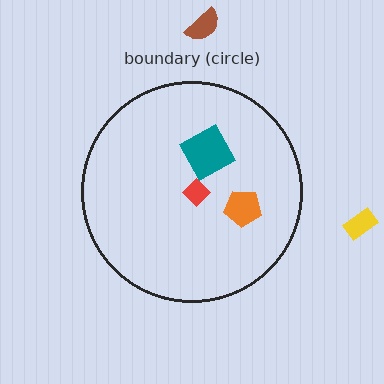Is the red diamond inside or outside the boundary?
Inside.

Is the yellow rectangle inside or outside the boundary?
Outside.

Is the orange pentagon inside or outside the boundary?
Inside.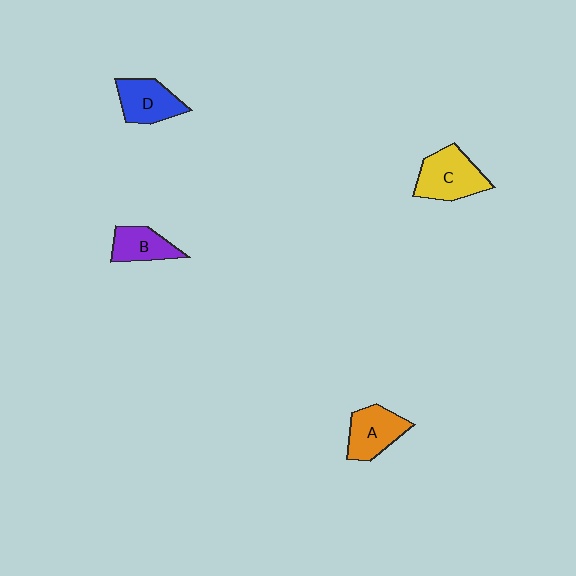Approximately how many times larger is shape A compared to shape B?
Approximately 1.2 times.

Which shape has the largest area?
Shape C (yellow).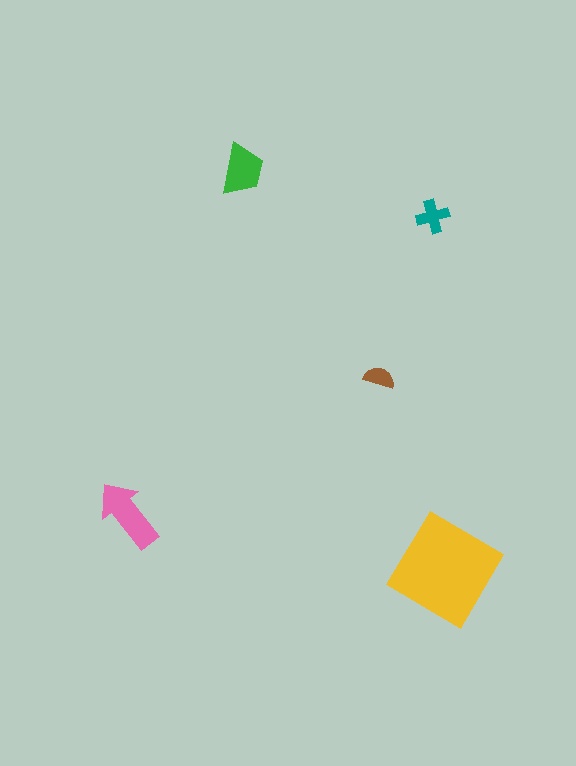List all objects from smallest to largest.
The brown semicircle, the teal cross, the green trapezoid, the pink arrow, the yellow diamond.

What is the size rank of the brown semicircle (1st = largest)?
5th.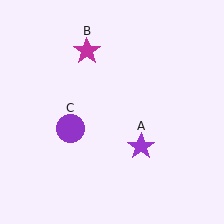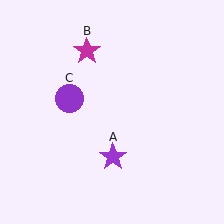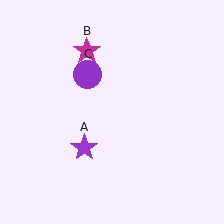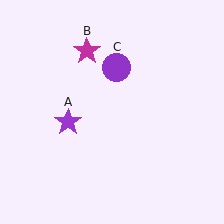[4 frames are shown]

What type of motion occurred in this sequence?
The purple star (object A), purple circle (object C) rotated clockwise around the center of the scene.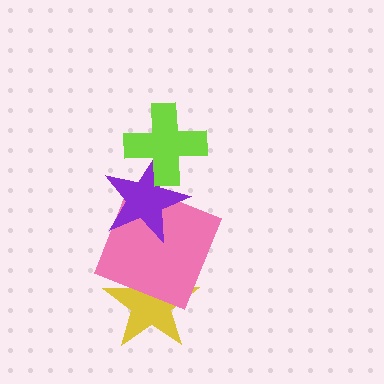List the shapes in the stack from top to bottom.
From top to bottom: the lime cross, the purple star, the pink square, the yellow star.